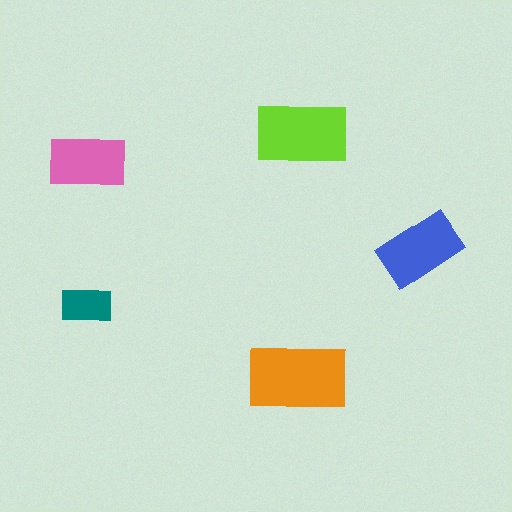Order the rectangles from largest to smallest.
the orange one, the lime one, the blue one, the pink one, the teal one.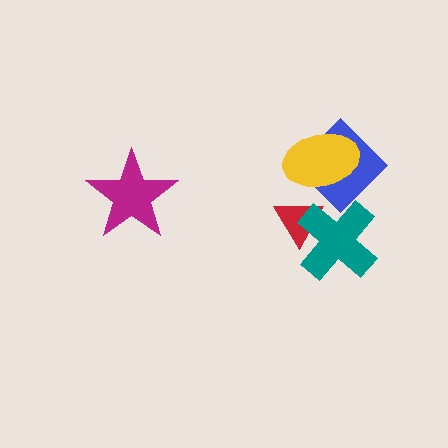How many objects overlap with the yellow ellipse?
1 object overlaps with the yellow ellipse.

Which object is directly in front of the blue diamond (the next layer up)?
The yellow ellipse is directly in front of the blue diamond.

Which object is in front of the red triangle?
The teal cross is in front of the red triangle.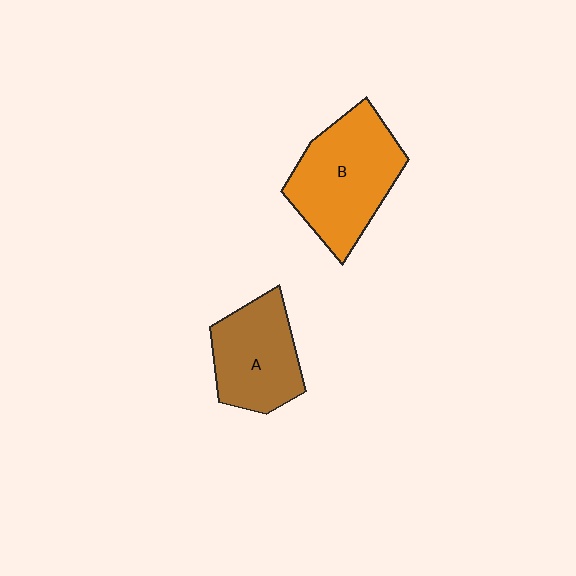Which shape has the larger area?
Shape B (orange).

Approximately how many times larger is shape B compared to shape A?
Approximately 1.3 times.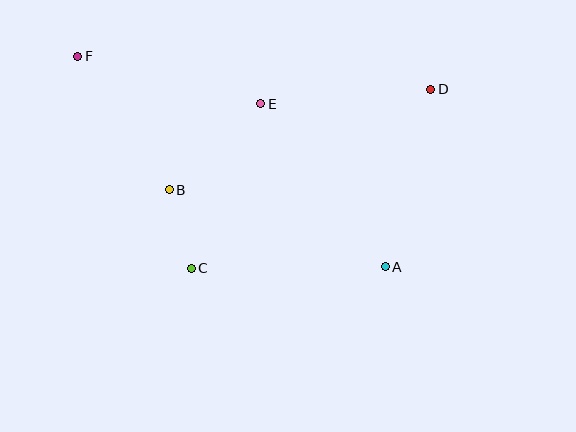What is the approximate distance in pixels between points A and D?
The distance between A and D is approximately 183 pixels.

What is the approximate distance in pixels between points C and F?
The distance between C and F is approximately 240 pixels.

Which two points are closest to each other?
Points B and C are closest to each other.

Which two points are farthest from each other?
Points A and F are farthest from each other.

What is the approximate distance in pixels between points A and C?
The distance between A and C is approximately 194 pixels.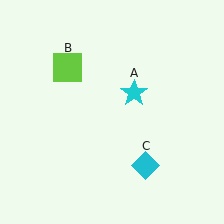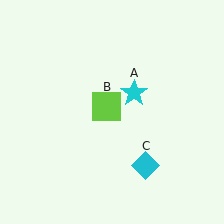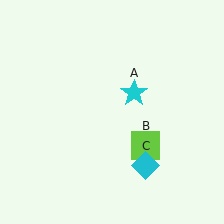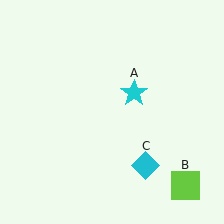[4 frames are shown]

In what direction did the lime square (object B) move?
The lime square (object B) moved down and to the right.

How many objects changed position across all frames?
1 object changed position: lime square (object B).